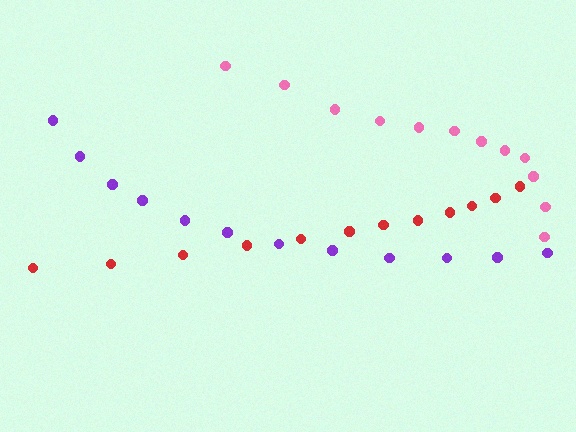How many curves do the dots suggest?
There are 3 distinct paths.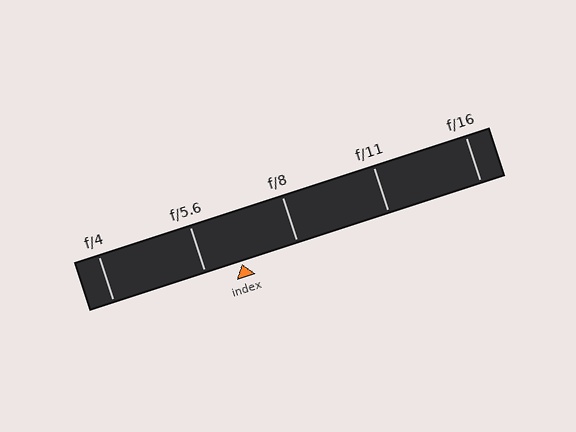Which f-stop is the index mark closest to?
The index mark is closest to f/5.6.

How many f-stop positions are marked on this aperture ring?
There are 5 f-stop positions marked.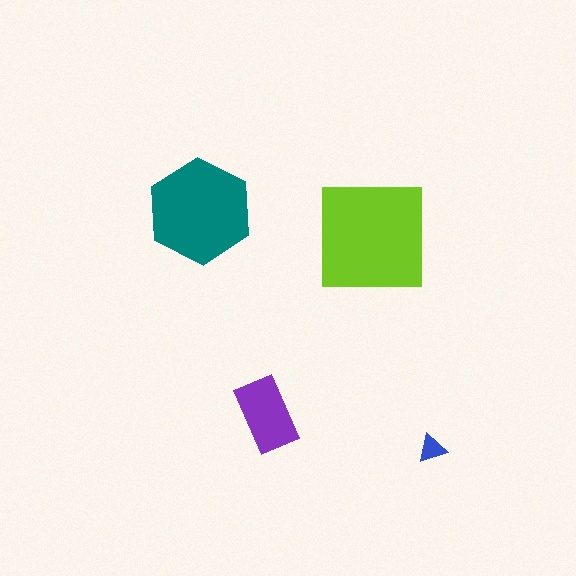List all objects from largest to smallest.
The lime square, the teal hexagon, the purple rectangle, the blue triangle.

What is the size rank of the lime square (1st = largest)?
1st.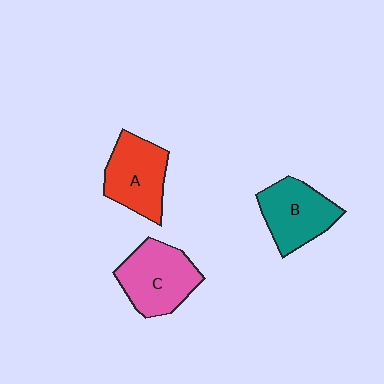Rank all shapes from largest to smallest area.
From largest to smallest: C (pink), A (red), B (teal).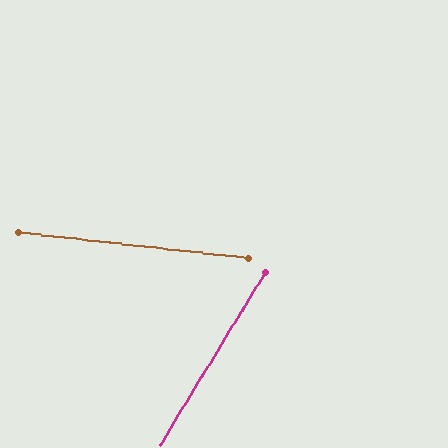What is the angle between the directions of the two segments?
Approximately 65 degrees.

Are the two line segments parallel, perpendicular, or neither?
Neither parallel nor perpendicular — they differ by about 65°.